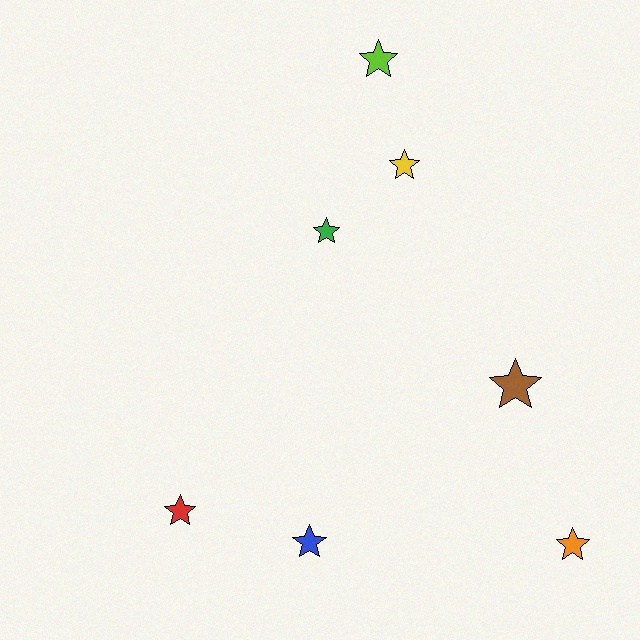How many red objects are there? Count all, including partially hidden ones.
There is 1 red object.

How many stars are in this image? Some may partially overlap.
There are 7 stars.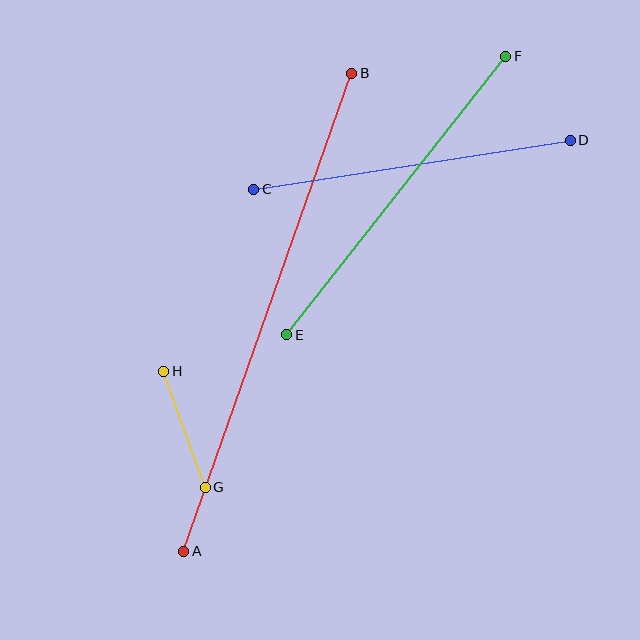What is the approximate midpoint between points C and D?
The midpoint is at approximately (412, 165) pixels.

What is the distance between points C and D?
The distance is approximately 320 pixels.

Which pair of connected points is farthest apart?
Points A and B are farthest apart.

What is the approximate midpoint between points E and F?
The midpoint is at approximately (396, 195) pixels.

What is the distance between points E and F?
The distance is approximately 355 pixels.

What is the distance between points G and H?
The distance is approximately 124 pixels.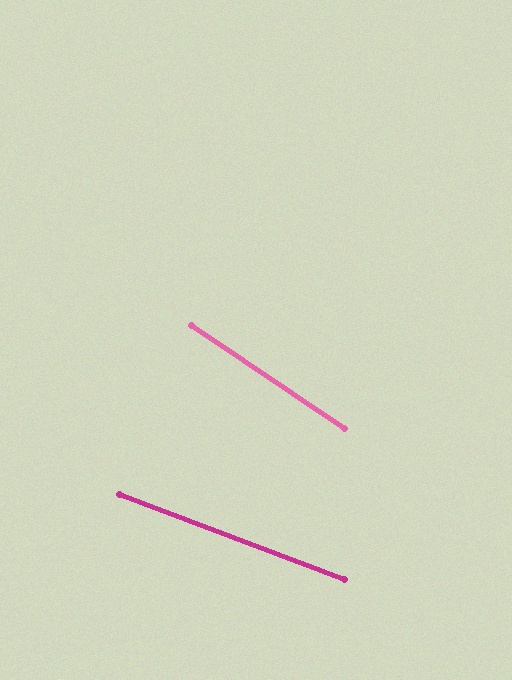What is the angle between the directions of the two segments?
Approximately 13 degrees.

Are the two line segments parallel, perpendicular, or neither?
Neither parallel nor perpendicular — they differ by about 13°.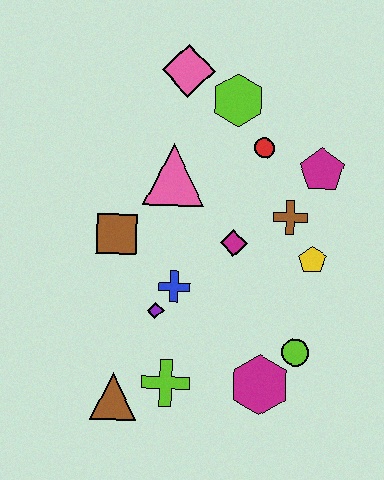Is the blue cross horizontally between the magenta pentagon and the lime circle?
No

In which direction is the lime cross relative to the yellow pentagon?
The lime cross is to the left of the yellow pentagon.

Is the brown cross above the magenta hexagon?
Yes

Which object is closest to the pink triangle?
The brown square is closest to the pink triangle.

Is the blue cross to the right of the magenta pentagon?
No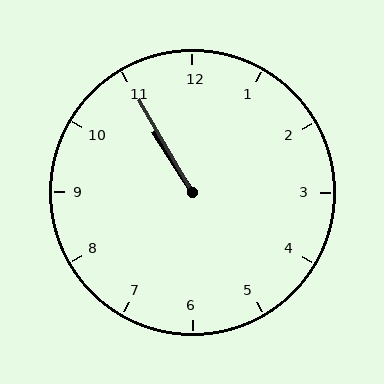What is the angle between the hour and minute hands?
Approximately 2 degrees.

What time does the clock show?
10:55.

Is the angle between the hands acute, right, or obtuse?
It is acute.